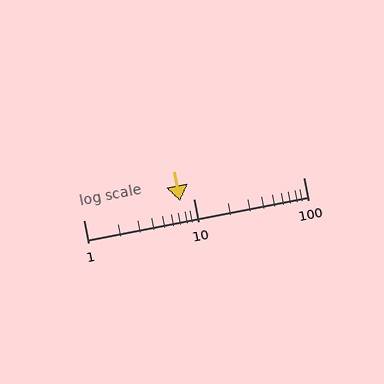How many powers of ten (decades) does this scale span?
The scale spans 2 decades, from 1 to 100.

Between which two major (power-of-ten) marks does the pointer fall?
The pointer is between 1 and 10.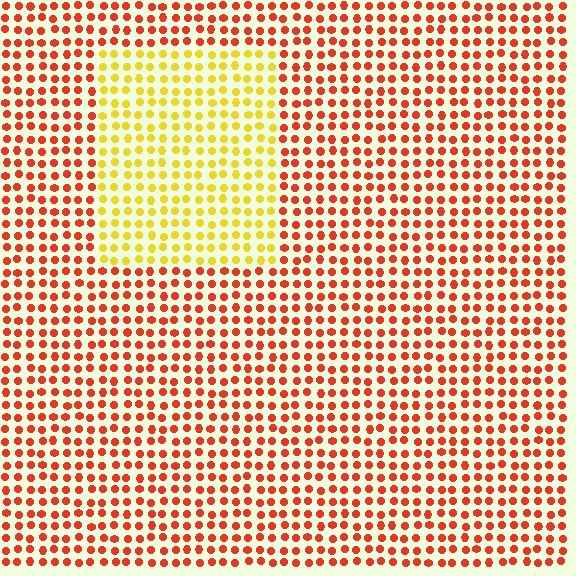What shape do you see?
I see a rectangle.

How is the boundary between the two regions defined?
The boundary is defined purely by a slight shift in hue (about 50 degrees). Spacing, size, and orientation are identical on both sides.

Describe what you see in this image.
The image is filled with small red elements in a uniform arrangement. A rectangle-shaped region is visible where the elements are tinted to a slightly different hue, forming a subtle color boundary.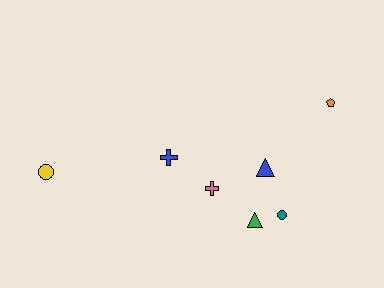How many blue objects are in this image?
There are 2 blue objects.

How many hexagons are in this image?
There are no hexagons.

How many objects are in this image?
There are 7 objects.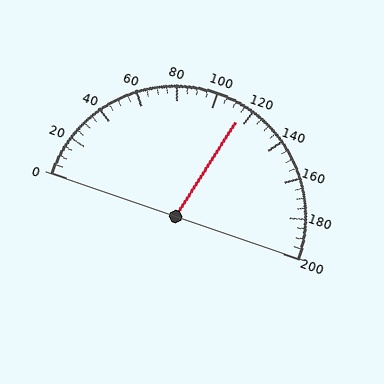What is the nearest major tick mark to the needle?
The nearest major tick mark is 120.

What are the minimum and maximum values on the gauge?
The gauge ranges from 0 to 200.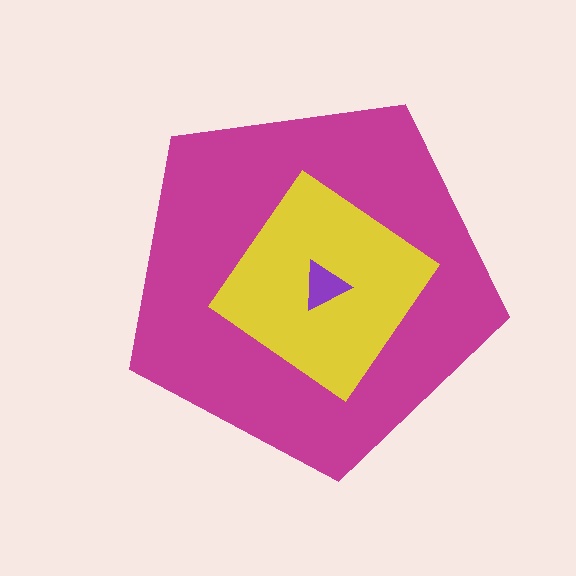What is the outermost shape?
The magenta pentagon.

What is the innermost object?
The purple triangle.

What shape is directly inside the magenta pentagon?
The yellow diamond.